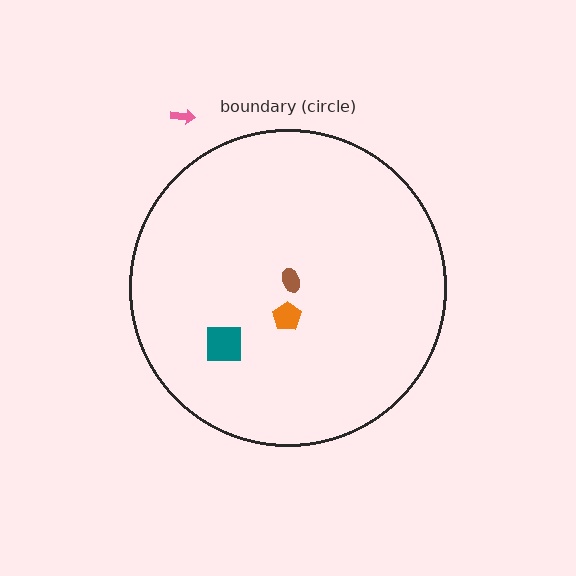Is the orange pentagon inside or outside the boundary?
Inside.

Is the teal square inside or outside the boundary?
Inside.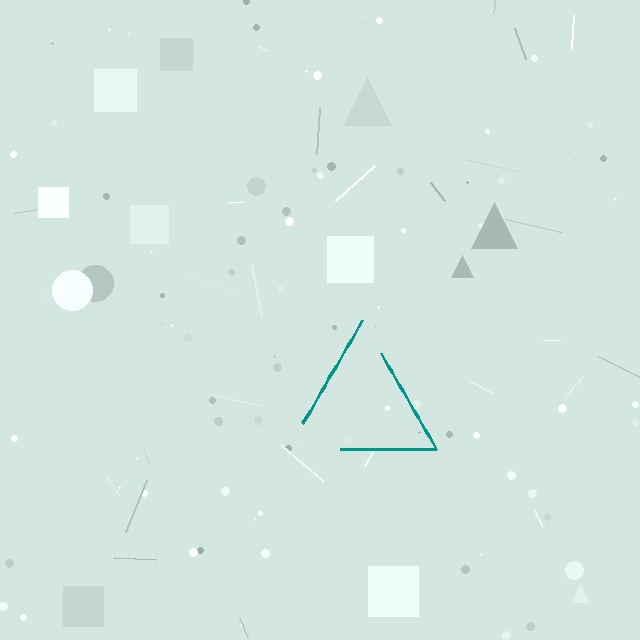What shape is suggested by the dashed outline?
The dashed outline suggests a triangle.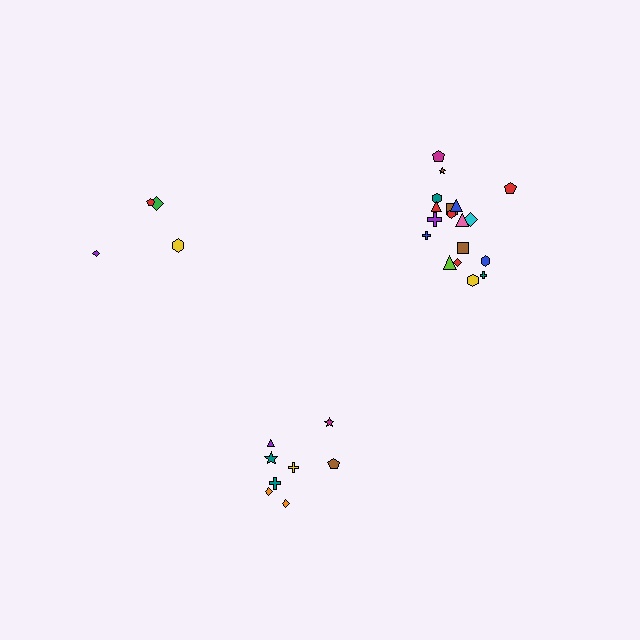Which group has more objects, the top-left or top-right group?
The top-right group.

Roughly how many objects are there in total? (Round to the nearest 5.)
Roughly 30 objects in total.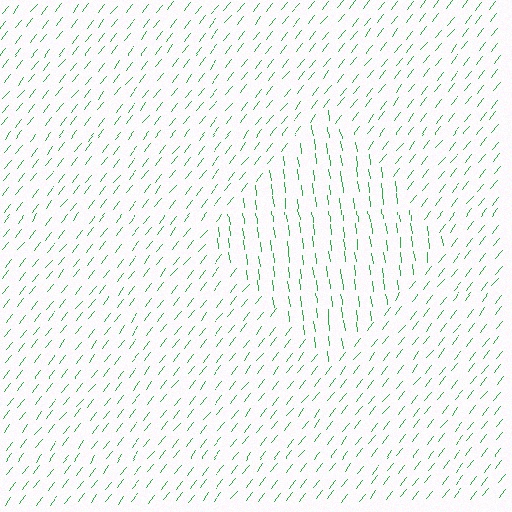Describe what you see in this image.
The image is filled with small green line segments. A diamond region in the image has lines oriented differently from the surrounding lines, creating a visible texture boundary.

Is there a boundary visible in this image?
Yes, there is a texture boundary formed by a change in line orientation.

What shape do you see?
I see a diamond.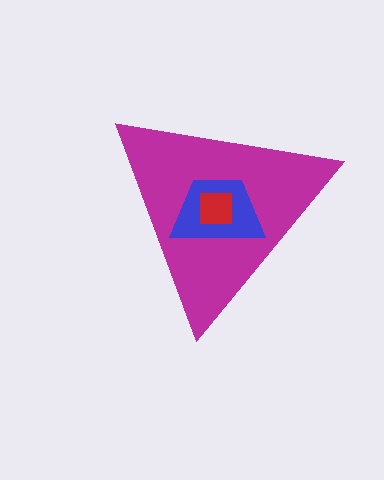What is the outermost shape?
The magenta triangle.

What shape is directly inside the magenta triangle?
The blue trapezoid.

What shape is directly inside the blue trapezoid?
The red square.